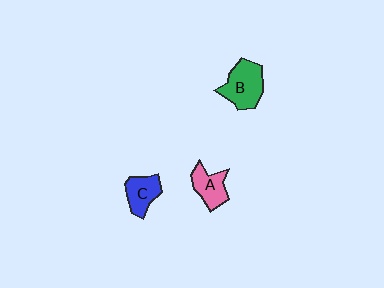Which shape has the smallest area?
Shape C (blue).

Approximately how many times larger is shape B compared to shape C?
Approximately 1.5 times.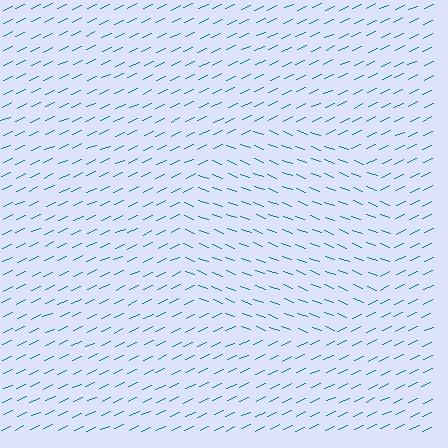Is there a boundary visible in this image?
Yes, there is a texture boundary formed by a change in line orientation.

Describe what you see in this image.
The image is filled with small teal line segments. A circle region in the image has lines oriented differently from the surrounding lines, creating a visible texture boundary.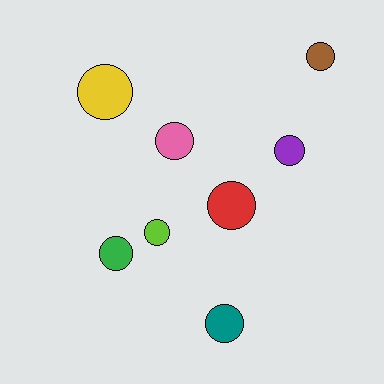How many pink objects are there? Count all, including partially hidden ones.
There is 1 pink object.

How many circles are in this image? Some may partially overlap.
There are 8 circles.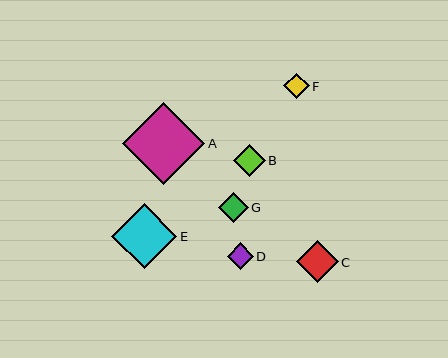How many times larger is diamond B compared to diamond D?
Diamond B is approximately 1.2 times the size of diamond D.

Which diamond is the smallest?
Diamond F is the smallest with a size of approximately 25 pixels.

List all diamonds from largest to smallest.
From largest to smallest: A, E, C, B, G, D, F.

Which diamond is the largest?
Diamond A is the largest with a size of approximately 82 pixels.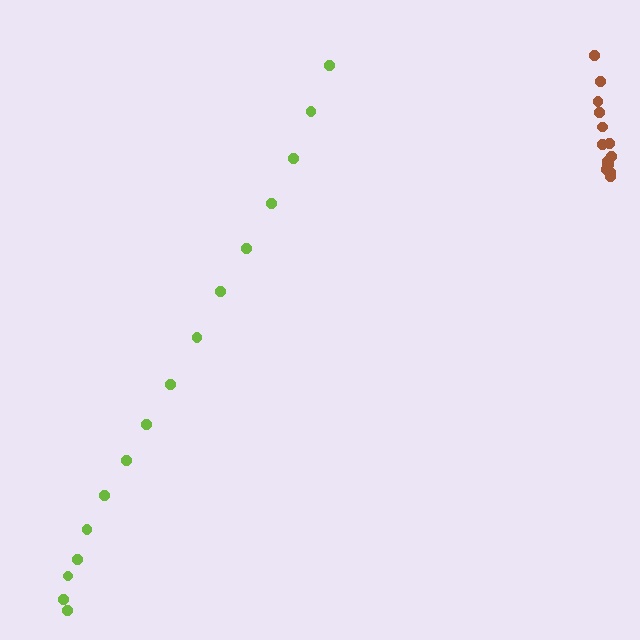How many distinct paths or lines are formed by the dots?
There are 2 distinct paths.